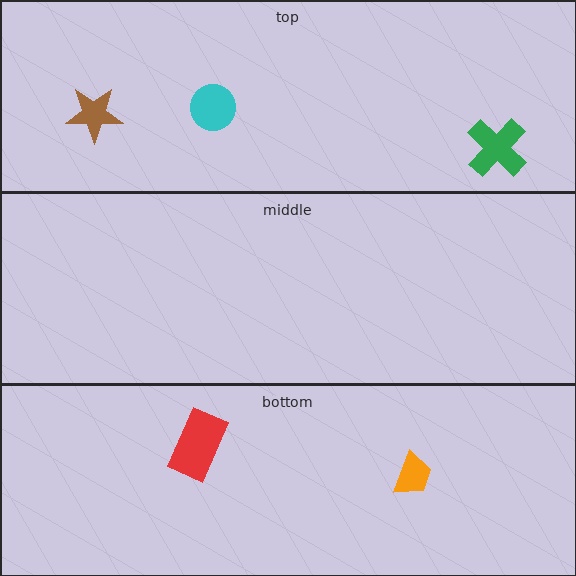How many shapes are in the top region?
3.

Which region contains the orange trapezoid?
The bottom region.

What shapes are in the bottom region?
The red rectangle, the orange trapezoid.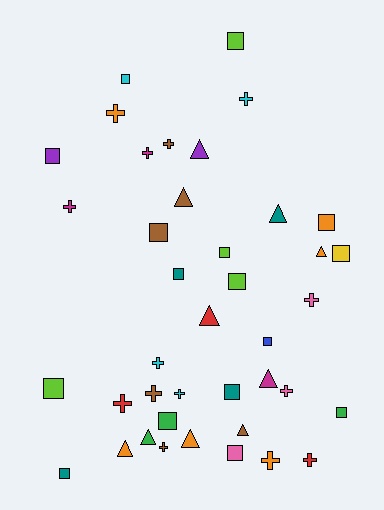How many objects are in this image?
There are 40 objects.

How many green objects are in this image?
There are 3 green objects.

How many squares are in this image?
There are 16 squares.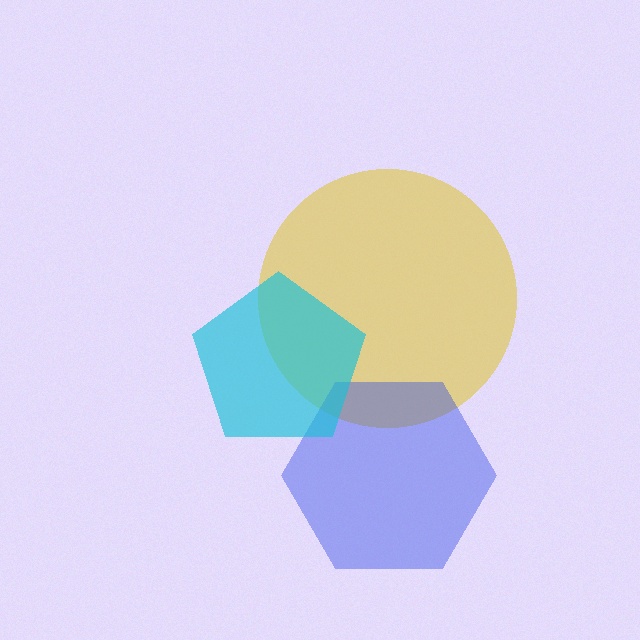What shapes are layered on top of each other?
The layered shapes are: a yellow circle, a blue hexagon, a cyan pentagon.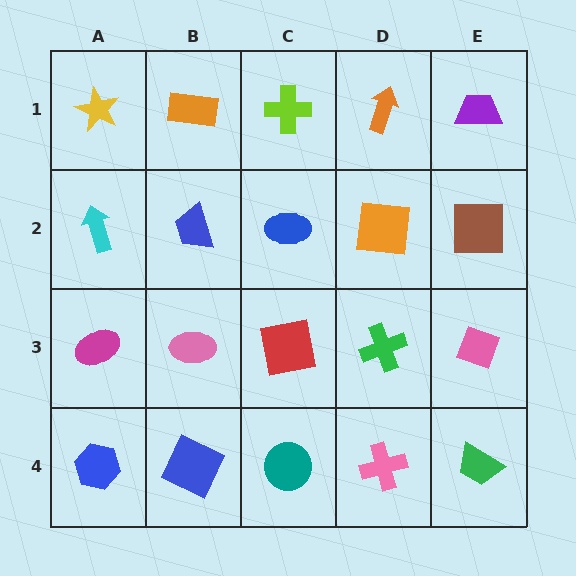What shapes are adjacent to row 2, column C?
A lime cross (row 1, column C), a red square (row 3, column C), a blue trapezoid (row 2, column B), an orange square (row 2, column D).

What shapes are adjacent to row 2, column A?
A yellow star (row 1, column A), a magenta ellipse (row 3, column A), a blue trapezoid (row 2, column B).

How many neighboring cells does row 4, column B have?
3.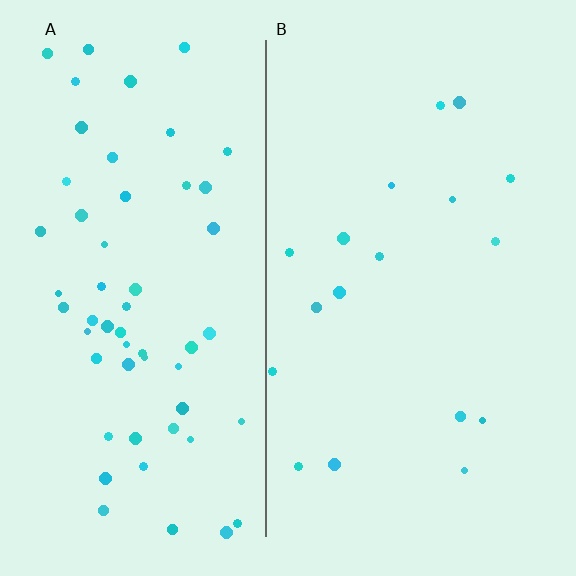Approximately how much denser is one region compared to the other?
Approximately 3.2× — region A over region B.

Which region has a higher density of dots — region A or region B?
A (the left).